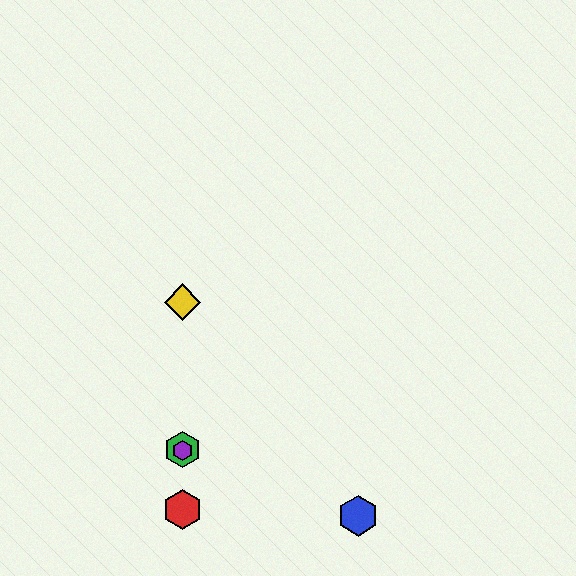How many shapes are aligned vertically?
4 shapes (the red hexagon, the green hexagon, the yellow diamond, the purple hexagon) are aligned vertically.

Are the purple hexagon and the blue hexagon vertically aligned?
No, the purple hexagon is at x≈183 and the blue hexagon is at x≈358.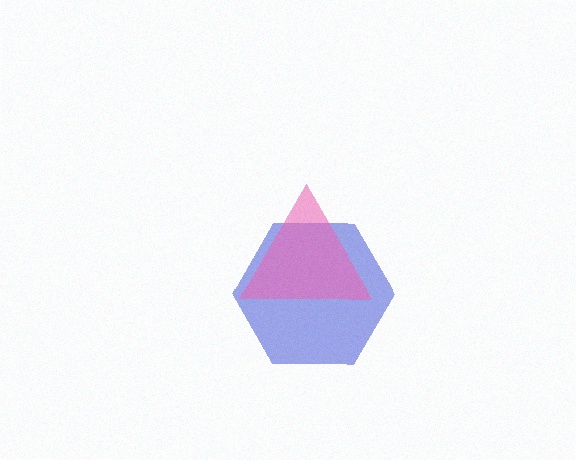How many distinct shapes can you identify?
There are 2 distinct shapes: a blue hexagon, a pink triangle.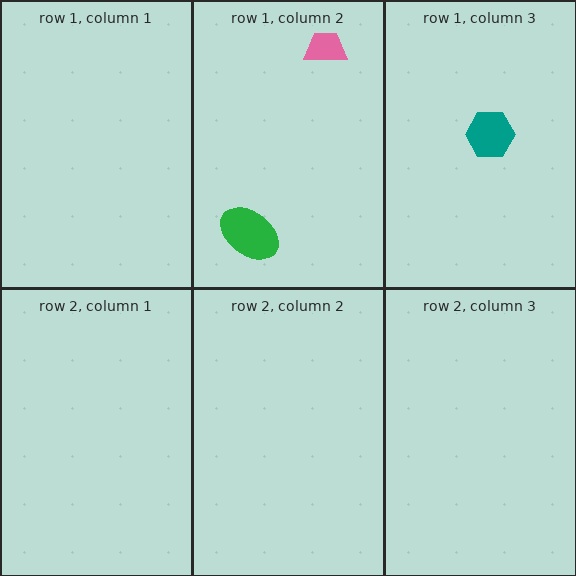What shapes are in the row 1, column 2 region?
The pink trapezoid, the green ellipse.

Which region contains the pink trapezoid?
The row 1, column 2 region.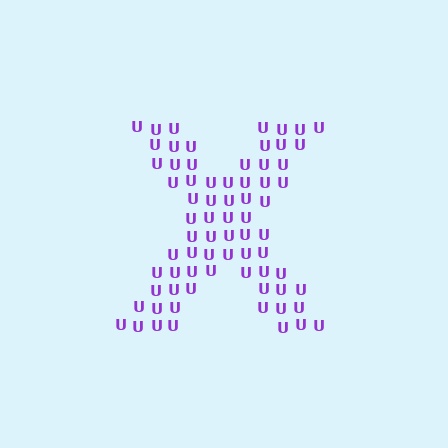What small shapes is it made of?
It is made of small letter U's.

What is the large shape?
The large shape is the letter X.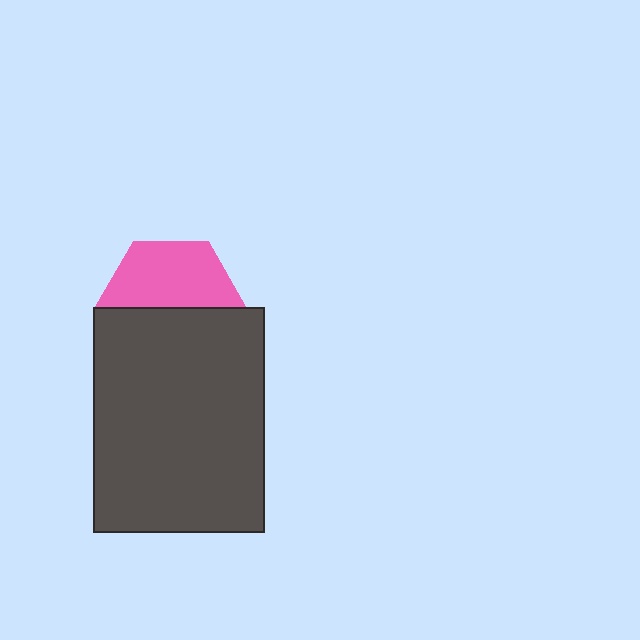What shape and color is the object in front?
The object in front is a dark gray rectangle.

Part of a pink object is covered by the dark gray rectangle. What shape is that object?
It is a hexagon.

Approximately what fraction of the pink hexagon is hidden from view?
Roughly 49% of the pink hexagon is hidden behind the dark gray rectangle.